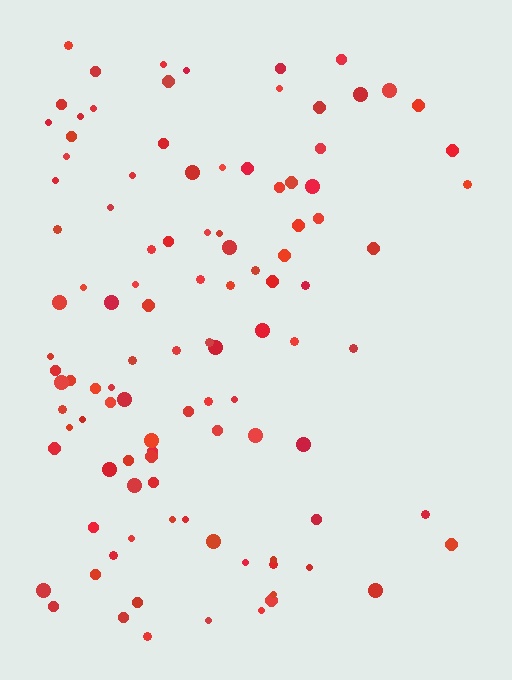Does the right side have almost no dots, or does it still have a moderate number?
Still a moderate number, just noticeably fewer than the left.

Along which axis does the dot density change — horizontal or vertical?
Horizontal.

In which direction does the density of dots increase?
From right to left, with the left side densest.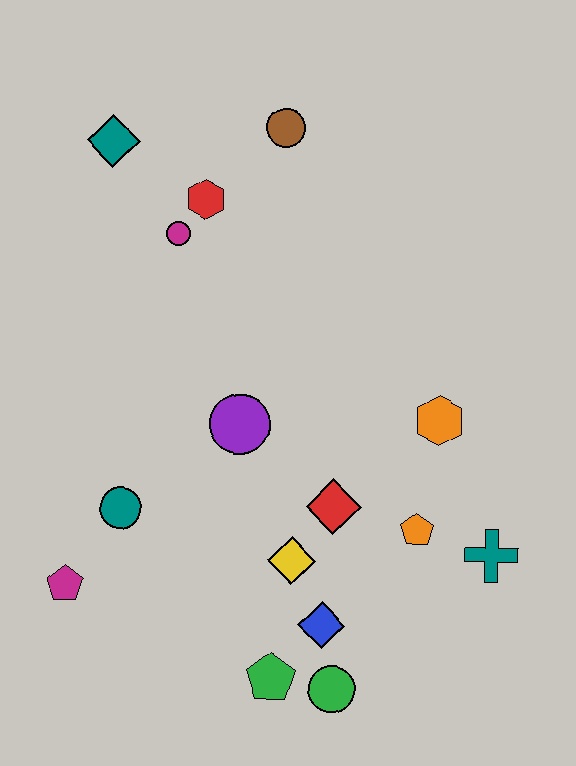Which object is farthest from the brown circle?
The green circle is farthest from the brown circle.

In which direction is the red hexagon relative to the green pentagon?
The red hexagon is above the green pentagon.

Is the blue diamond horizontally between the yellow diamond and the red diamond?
Yes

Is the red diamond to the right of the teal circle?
Yes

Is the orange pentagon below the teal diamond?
Yes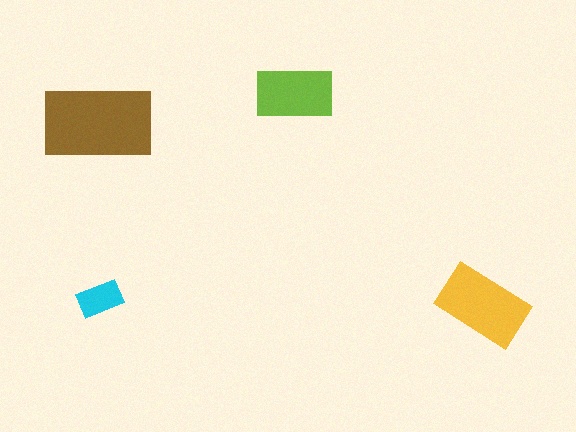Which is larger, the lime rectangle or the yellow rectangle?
The yellow one.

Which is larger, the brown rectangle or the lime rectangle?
The brown one.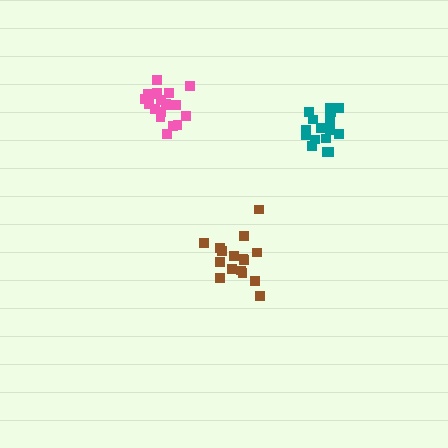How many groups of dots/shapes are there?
There are 3 groups.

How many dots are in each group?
Group 1: 16 dots, Group 2: 19 dots, Group 3: 18 dots (53 total).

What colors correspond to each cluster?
The clusters are colored: brown, pink, teal.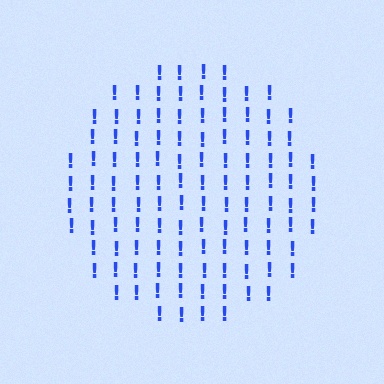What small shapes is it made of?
It is made of small exclamation marks.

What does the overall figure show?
The overall figure shows a circle.